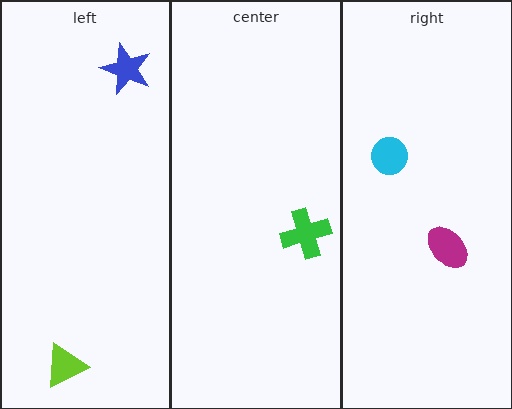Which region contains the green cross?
The center region.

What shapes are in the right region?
The magenta ellipse, the cyan circle.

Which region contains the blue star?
The left region.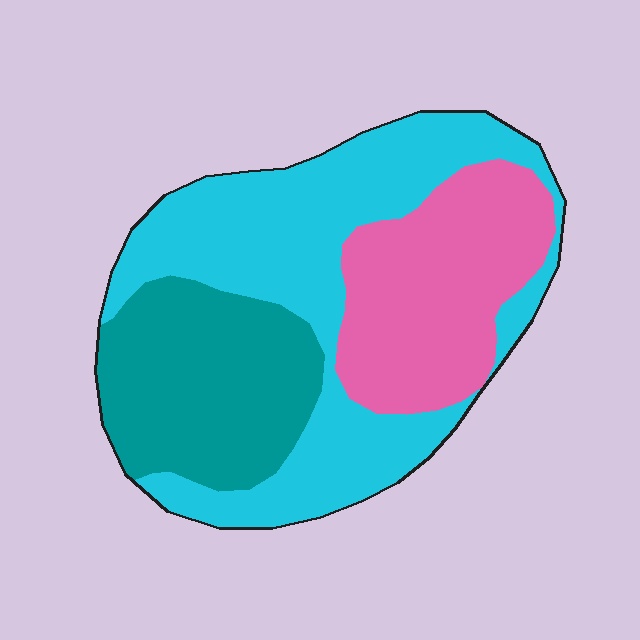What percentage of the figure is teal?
Teal takes up between a quarter and a half of the figure.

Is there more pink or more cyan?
Cyan.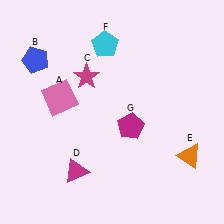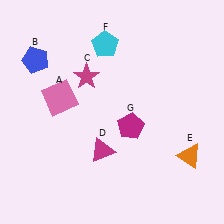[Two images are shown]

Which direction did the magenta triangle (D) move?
The magenta triangle (D) moved right.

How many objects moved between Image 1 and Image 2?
1 object moved between the two images.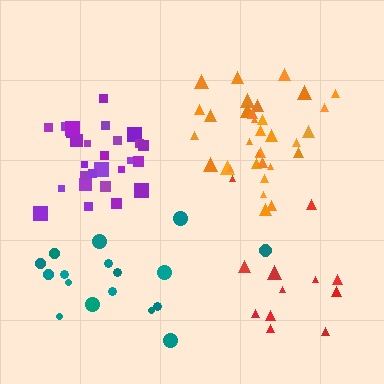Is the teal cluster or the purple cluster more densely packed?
Purple.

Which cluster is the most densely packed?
Purple.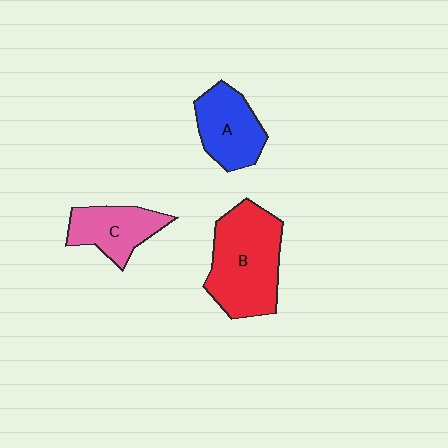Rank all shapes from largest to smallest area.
From largest to smallest: B (red), A (blue), C (pink).